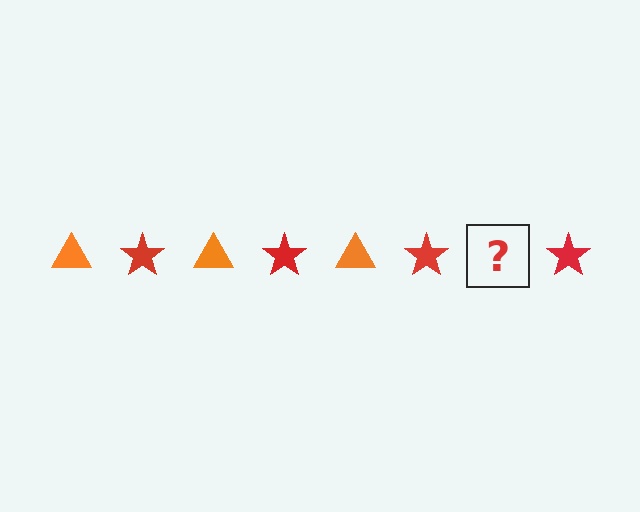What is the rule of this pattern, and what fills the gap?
The rule is that the pattern alternates between orange triangle and red star. The gap should be filled with an orange triangle.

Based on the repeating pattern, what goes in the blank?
The blank should be an orange triangle.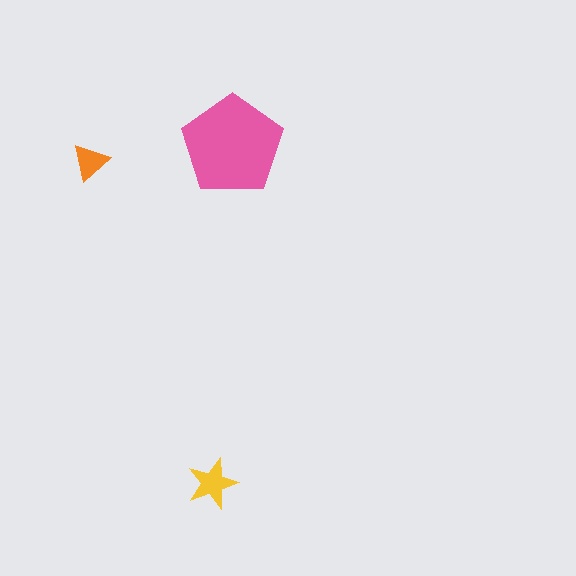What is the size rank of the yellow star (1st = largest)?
2nd.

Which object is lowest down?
The yellow star is bottommost.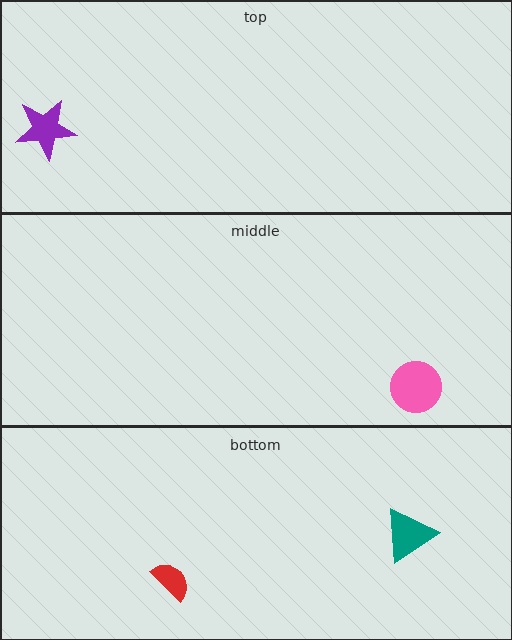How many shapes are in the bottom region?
2.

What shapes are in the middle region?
The pink circle.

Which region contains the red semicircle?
The bottom region.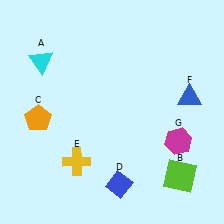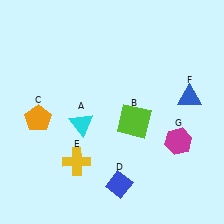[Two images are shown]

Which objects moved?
The objects that moved are: the cyan triangle (A), the lime square (B).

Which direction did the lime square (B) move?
The lime square (B) moved up.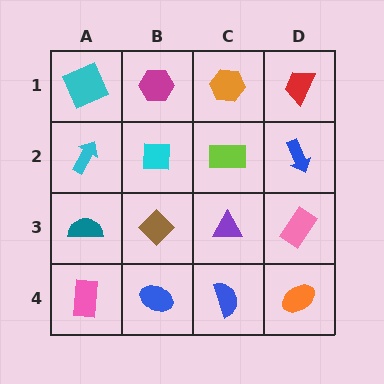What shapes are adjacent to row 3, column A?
A cyan arrow (row 2, column A), a pink rectangle (row 4, column A), a brown diamond (row 3, column B).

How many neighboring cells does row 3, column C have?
4.